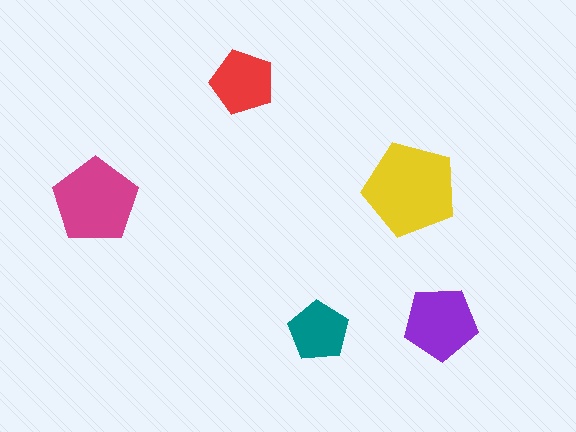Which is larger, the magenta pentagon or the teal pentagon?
The magenta one.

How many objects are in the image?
There are 5 objects in the image.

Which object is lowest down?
The teal pentagon is bottommost.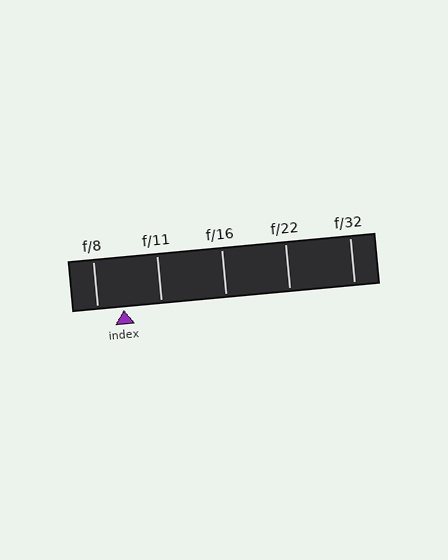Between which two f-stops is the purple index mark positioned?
The index mark is between f/8 and f/11.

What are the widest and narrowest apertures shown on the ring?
The widest aperture shown is f/8 and the narrowest is f/32.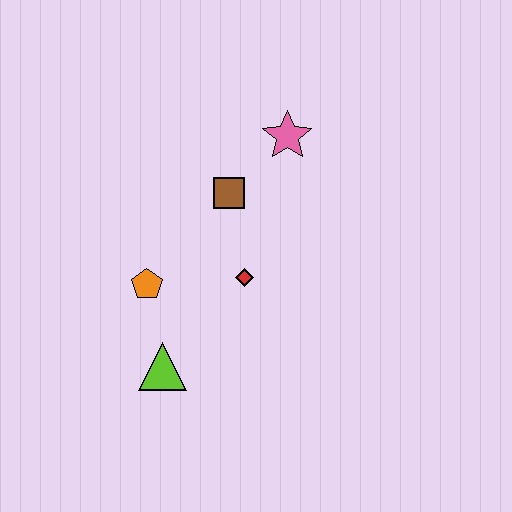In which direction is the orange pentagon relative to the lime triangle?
The orange pentagon is above the lime triangle.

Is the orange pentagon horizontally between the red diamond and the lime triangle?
No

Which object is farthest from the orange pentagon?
The pink star is farthest from the orange pentagon.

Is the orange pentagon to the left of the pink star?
Yes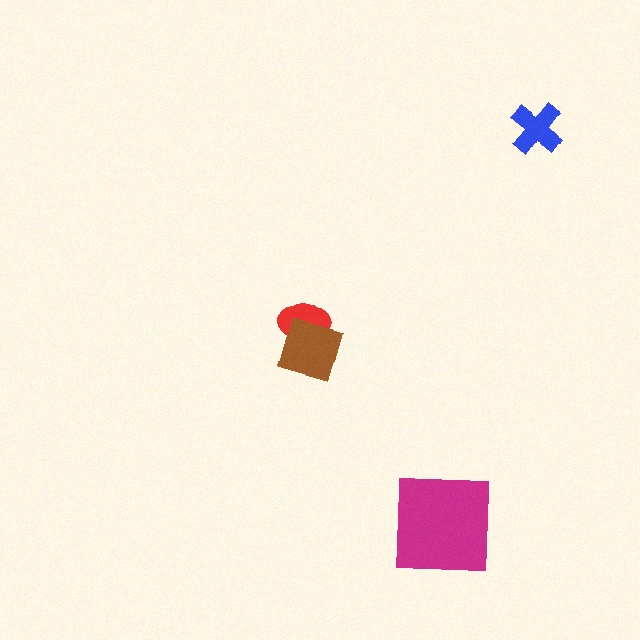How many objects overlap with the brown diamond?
1 object overlaps with the brown diamond.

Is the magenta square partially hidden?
No, no other shape covers it.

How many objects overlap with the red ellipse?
1 object overlaps with the red ellipse.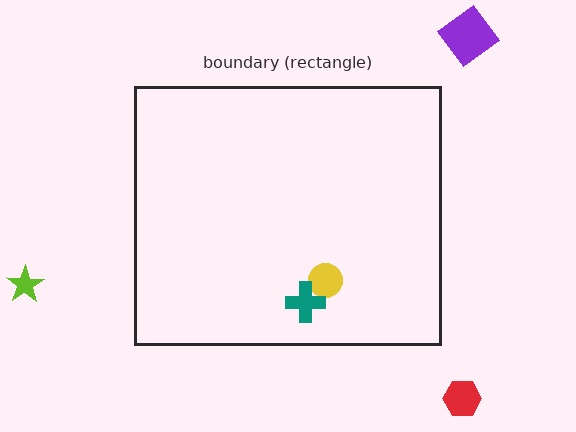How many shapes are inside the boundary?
2 inside, 3 outside.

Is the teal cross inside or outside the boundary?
Inside.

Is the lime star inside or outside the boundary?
Outside.